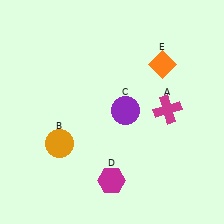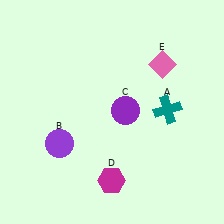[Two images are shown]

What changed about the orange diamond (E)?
In Image 1, E is orange. In Image 2, it changed to pink.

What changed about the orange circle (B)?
In Image 1, B is orange. In Image 2, it changed to purple.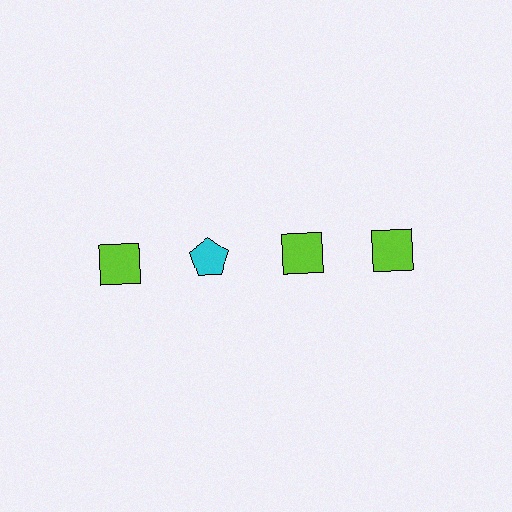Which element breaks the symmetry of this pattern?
The cyan pentagon in the top row, second from left column breaks the symmetry. All other shapes are lime squares.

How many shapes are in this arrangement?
There are 4 shapes arranged in a grid pattern.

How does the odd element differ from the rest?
It differs in both color (cyan instead of lime) and shape (pentagon instead of square).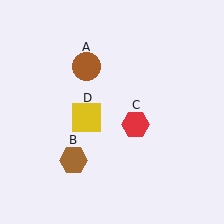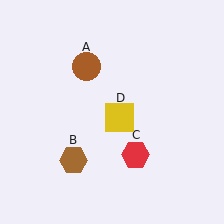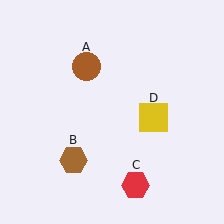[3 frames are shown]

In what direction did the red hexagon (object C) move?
The red hexagon (object C) moved down.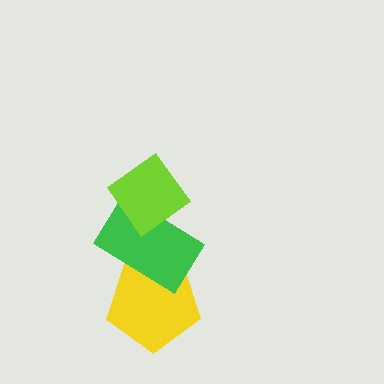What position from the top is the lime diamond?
The lime diamond is 1st from the top.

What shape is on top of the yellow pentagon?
The green rectangle is on top of the yellow pentagon.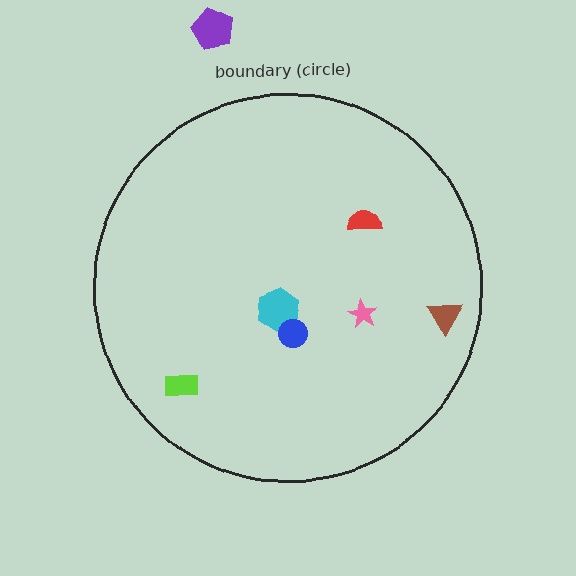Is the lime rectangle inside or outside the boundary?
Inside.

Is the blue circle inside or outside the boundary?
Inside.